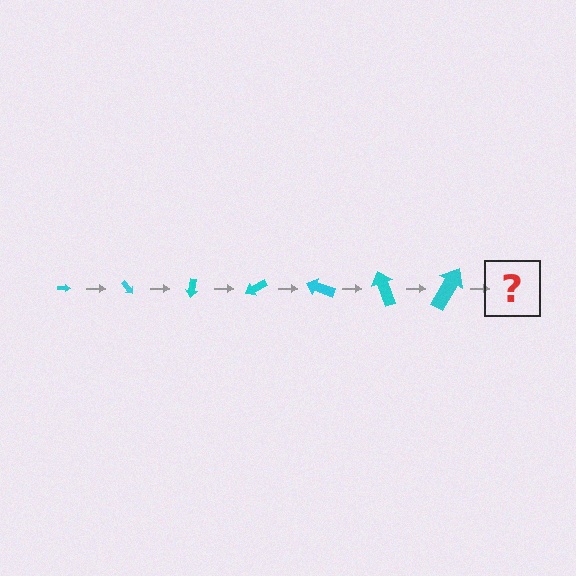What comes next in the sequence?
The next element should be an arrow, larger than the previous one and rotated 350 degrees from the start.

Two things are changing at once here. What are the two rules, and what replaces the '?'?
The two rules are that the arrow grows larger each step and it rotates 50 degrees each step. The '?' should be an arrow, larger than the previous one and rotated 350 degrees from the start.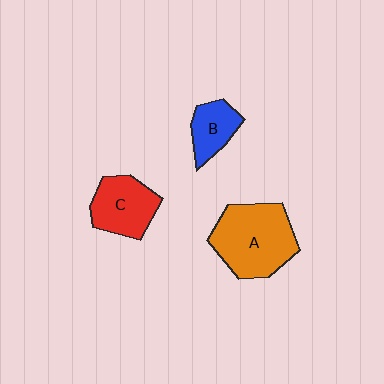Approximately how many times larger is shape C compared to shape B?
Approximately 1.4 times.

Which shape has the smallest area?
Shape B (blue).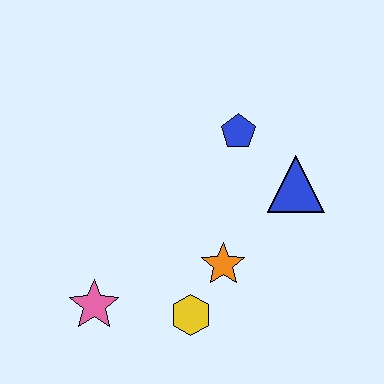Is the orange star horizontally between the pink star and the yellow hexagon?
No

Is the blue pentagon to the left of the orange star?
No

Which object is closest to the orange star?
The yellow hexagon is closest to the orange star.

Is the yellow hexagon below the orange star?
Yes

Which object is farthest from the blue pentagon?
The pink star is farthest from the blue pentagon.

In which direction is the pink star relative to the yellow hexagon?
The pink star is to the left of the yellow hexagon.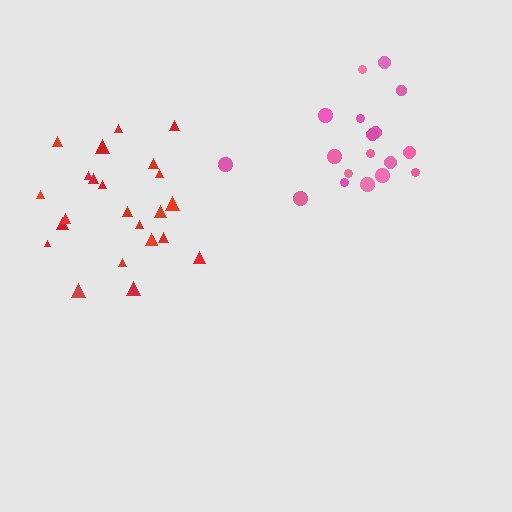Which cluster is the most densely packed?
Red.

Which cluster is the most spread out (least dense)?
Pink.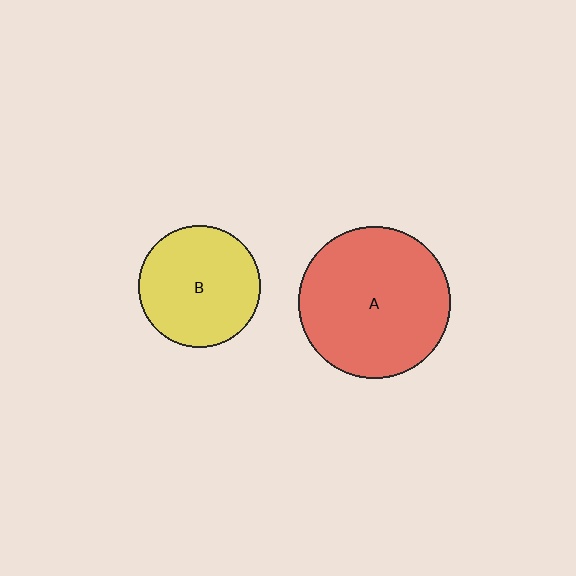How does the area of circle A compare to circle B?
Approximately 1.5 times.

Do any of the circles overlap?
No, none of the circles overlap.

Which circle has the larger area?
Circle A (red).